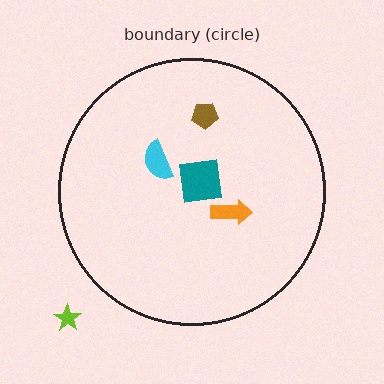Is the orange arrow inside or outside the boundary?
Inside.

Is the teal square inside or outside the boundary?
Inside.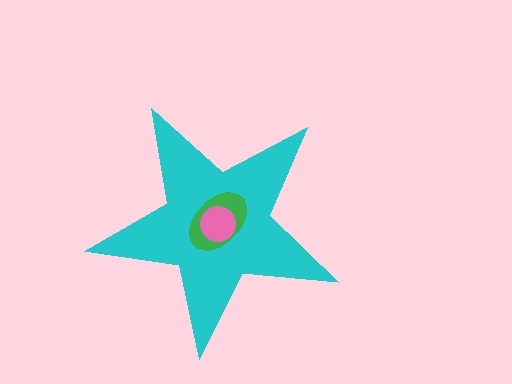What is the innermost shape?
The pink circle.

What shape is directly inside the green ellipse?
The pink circle.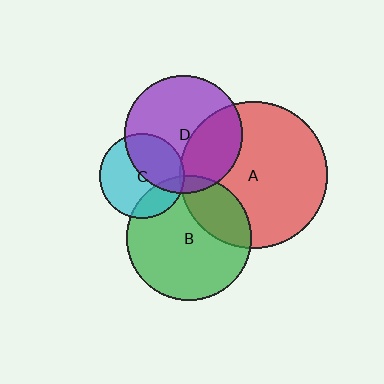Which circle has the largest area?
Circle A (red).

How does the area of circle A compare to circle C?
Approximately 3.0 times.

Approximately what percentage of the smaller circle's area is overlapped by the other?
Approximately 25%.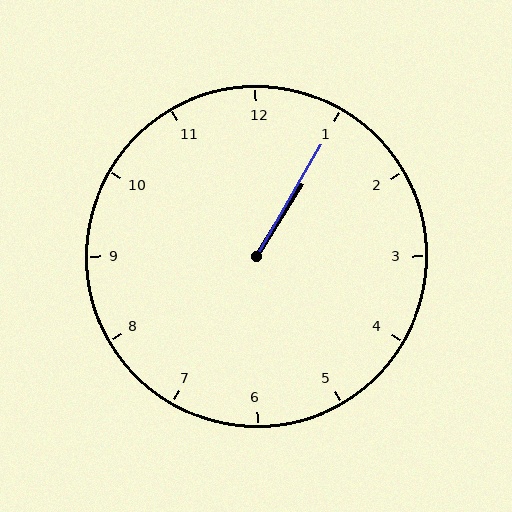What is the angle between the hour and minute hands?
Approximately 2 degrees.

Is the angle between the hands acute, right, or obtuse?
It is acute.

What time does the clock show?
1:05.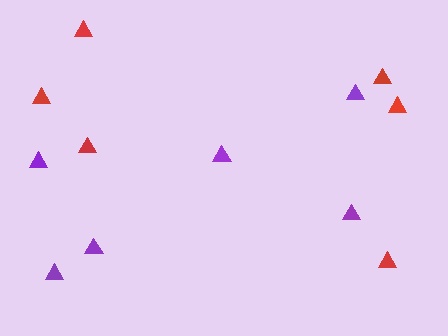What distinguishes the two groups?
There are 2 groups: one group of purple triangles (6) and one group of red triangles (6).